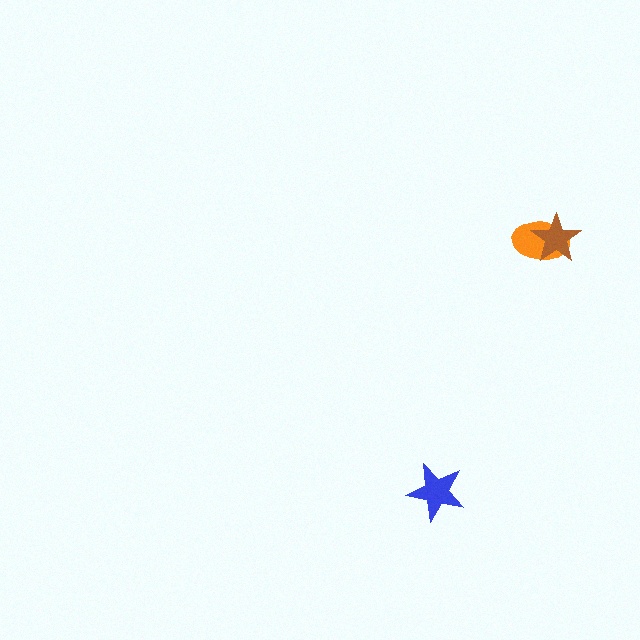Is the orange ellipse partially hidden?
Yes, it is partially covered by another shape.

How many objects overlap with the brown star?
1 object overlaps with the brown star.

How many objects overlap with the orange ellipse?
1 object overlaps with the orange ellipse.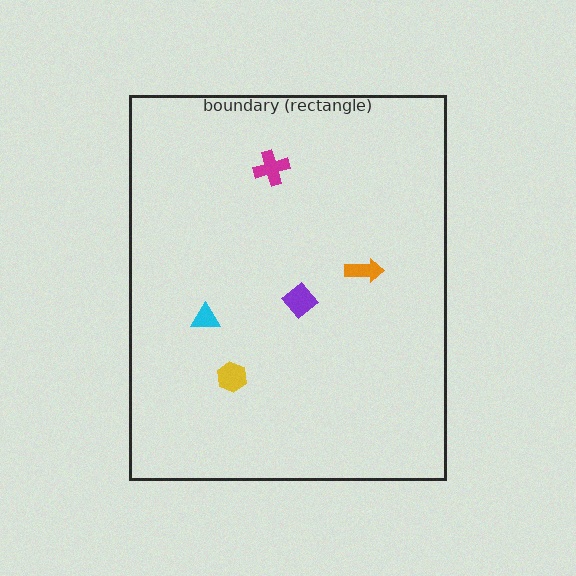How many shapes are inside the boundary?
5 inside, 0 outside.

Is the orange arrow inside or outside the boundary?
Inside.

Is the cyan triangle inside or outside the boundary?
Inside.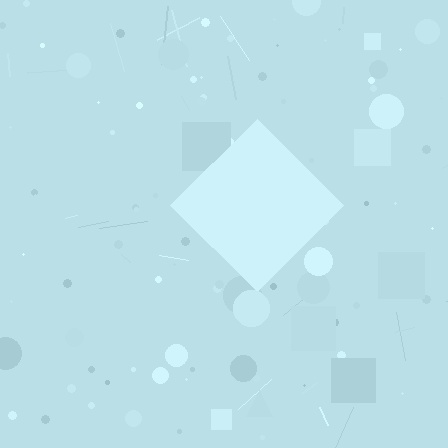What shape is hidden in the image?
A diamond is hidden in the image.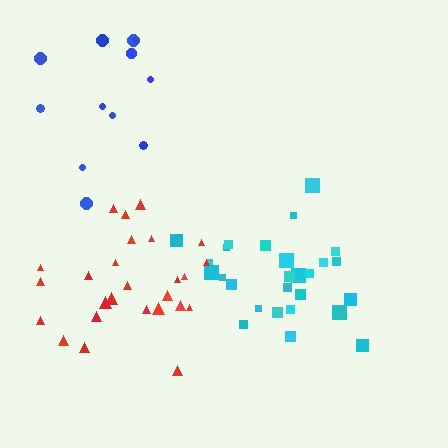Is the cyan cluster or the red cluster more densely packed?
Cyan.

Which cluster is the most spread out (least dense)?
Blue.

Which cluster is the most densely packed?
Cyan.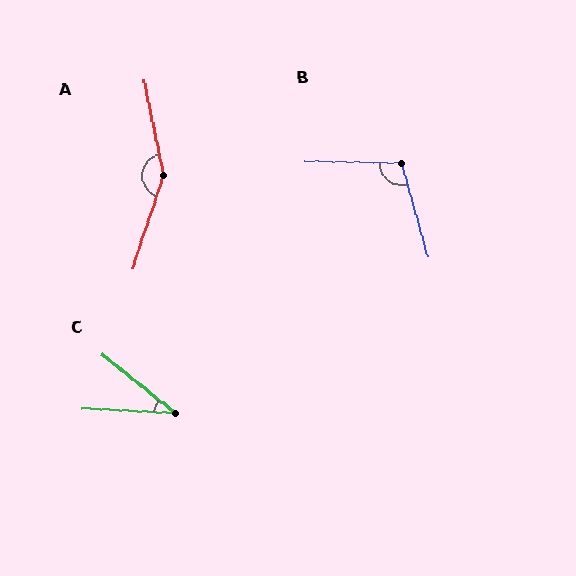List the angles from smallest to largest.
C (36°), B (107°), A (150°).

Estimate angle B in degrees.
Approximately 107 degrees.